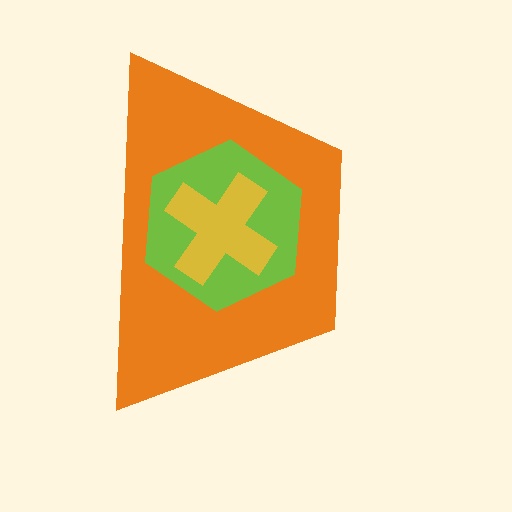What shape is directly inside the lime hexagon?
The yellow cross.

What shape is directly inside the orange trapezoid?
The lime hexagon.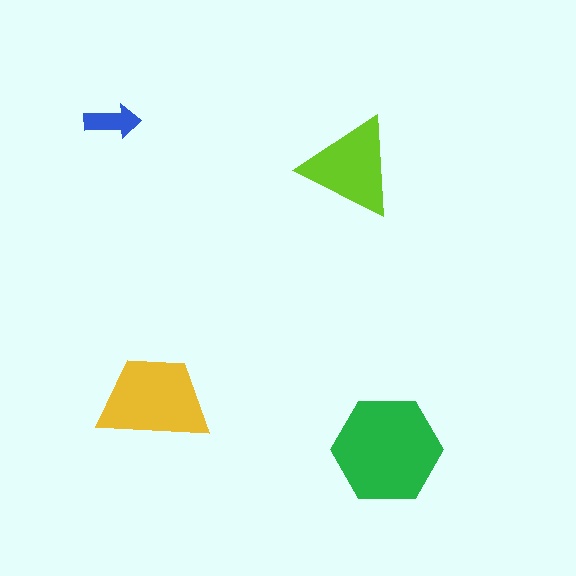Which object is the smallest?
The blue arrow.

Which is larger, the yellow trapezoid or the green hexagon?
The green hexagon.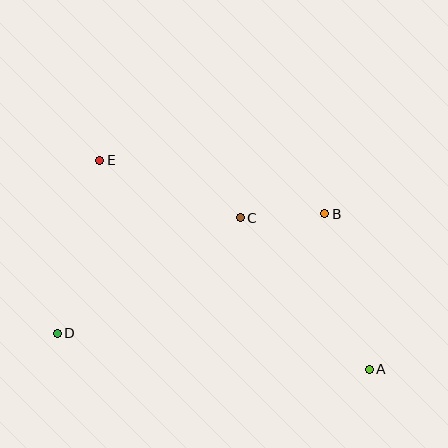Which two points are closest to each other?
Points B and C are closest to each other.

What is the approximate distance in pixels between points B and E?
The distance between B and E is approximately 231 pixels.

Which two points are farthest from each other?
Points A and E are farthest from each other.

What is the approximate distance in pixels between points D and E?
The distance between D and E is approximately 178 pixels.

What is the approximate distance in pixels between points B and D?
The distance between B and D is approximately 293 pixels.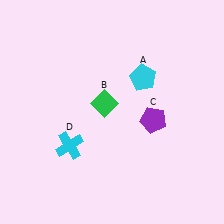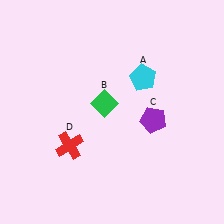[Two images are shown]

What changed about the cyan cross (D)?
In Image 1, D is cyan. In Image 2, it changed to red.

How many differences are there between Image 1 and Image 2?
There is 1 difference between the two images.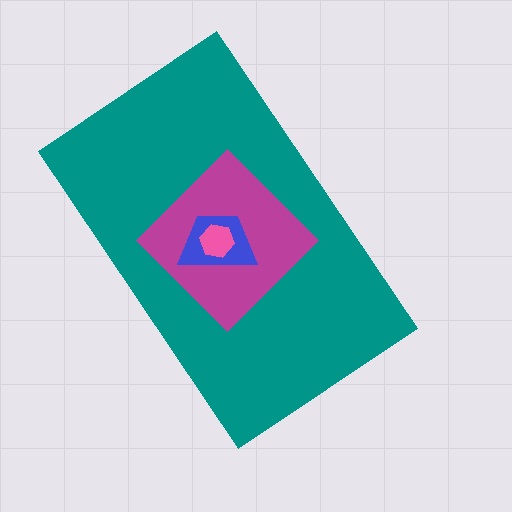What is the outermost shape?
The teal rectangle.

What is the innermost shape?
The pink hexagon.